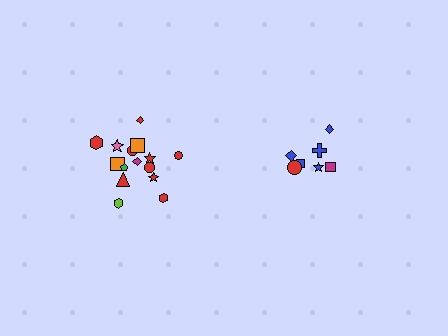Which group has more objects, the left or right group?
The left group.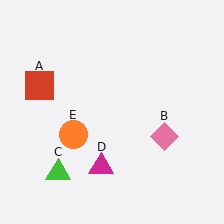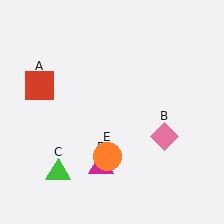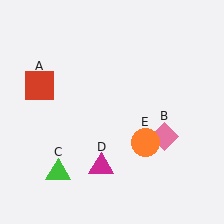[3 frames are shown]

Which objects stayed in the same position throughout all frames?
Red square (object A) and pink diamond (object B) and green triangle (object C) and magenta triangle (object D) remained stationary.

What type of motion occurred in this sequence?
The orange circle (object E) rotated counterclockwise around the center of the scene.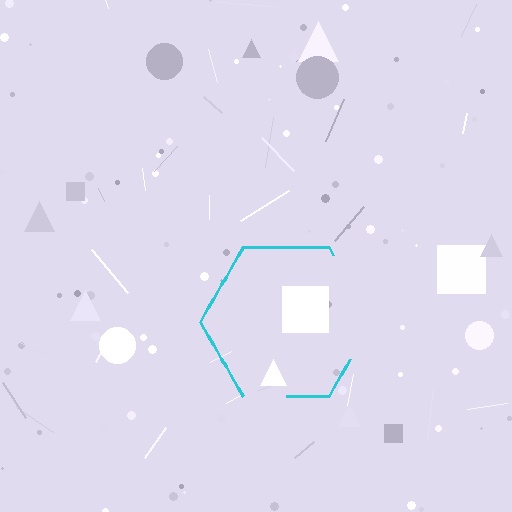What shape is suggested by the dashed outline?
The dashed outline suggests a hexagon.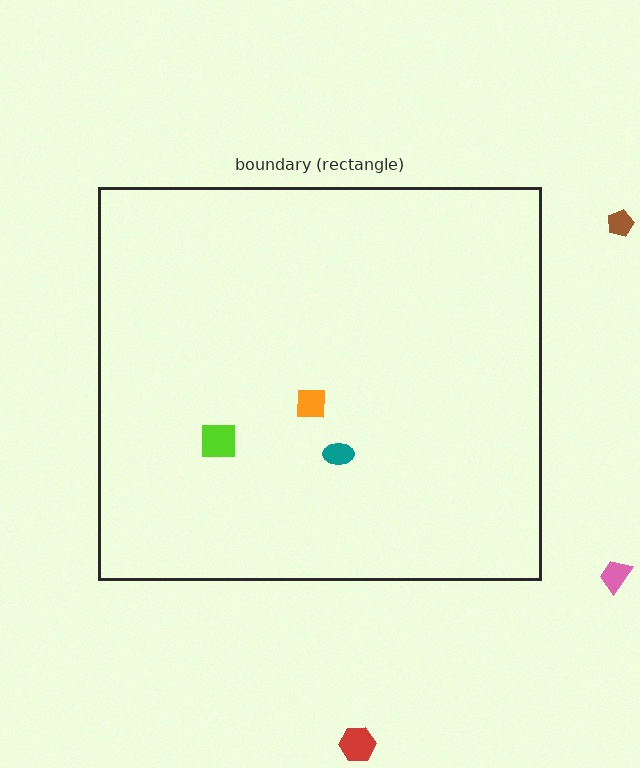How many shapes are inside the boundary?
3 inside, 3 outside.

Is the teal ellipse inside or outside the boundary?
Inside.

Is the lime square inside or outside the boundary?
Inside.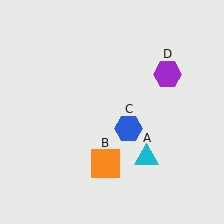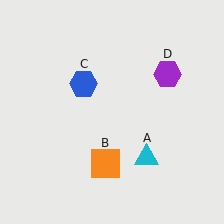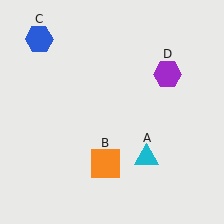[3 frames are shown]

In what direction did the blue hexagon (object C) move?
The blue hexagon (object C) moved up and to the left.